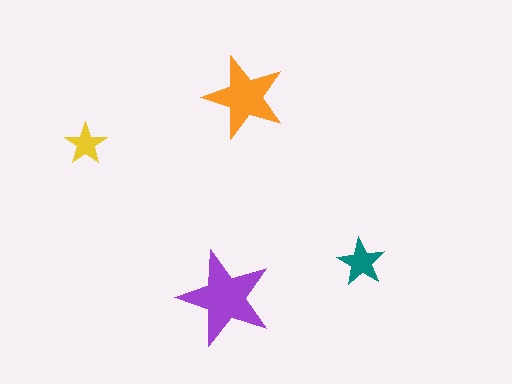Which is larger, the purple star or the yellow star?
The purple one.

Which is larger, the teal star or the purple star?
The purple one.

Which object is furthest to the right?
The teal star is rightmost.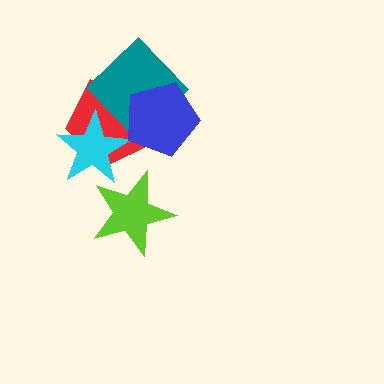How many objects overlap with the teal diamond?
2 objects overlap with the teal diamond.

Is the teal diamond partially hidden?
Yes, it is partially covered by another shape.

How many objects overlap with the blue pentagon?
2 objects overlap with the blue pentagon.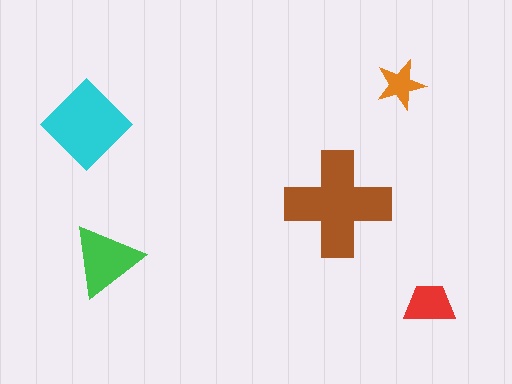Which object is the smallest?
The orange star.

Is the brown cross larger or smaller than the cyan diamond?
Larger.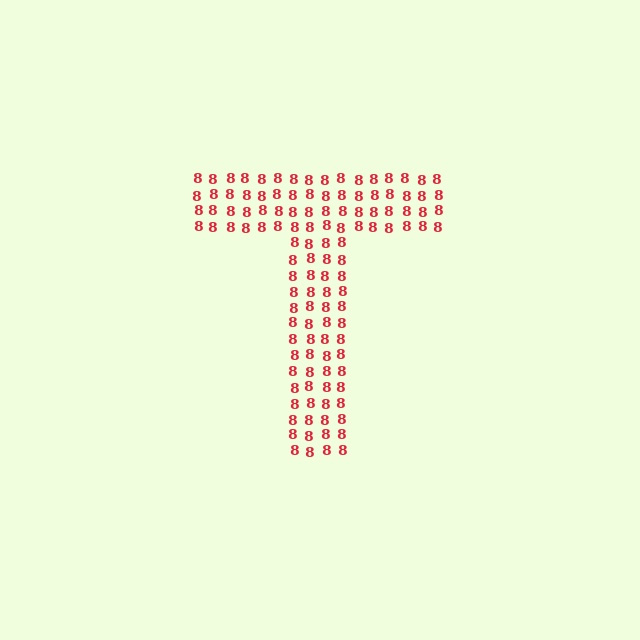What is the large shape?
The large shape is the letter T.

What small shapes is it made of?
It is made of small digit 8's.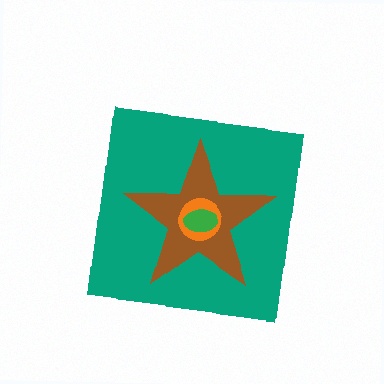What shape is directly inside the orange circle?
The green ellipse.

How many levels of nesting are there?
4.